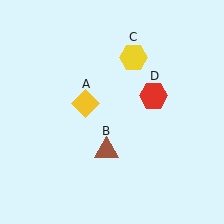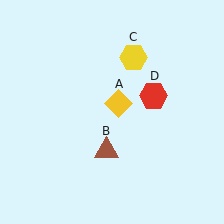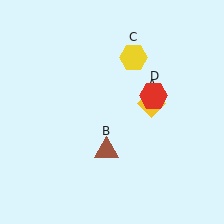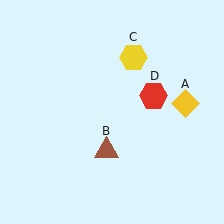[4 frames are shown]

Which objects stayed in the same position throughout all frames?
Brown triangle (object B) and yellow hexagon (object C) and red hexagon (object D) remained stationary.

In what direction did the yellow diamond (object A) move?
The yellow diamond (object A) moved right.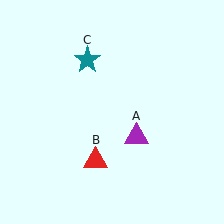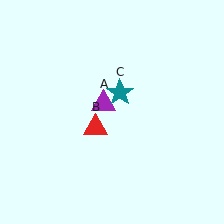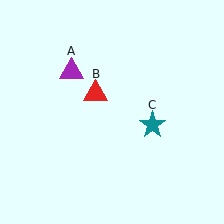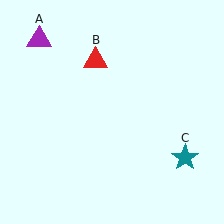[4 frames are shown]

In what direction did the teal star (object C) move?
The teal star (object C) moved down and to the right.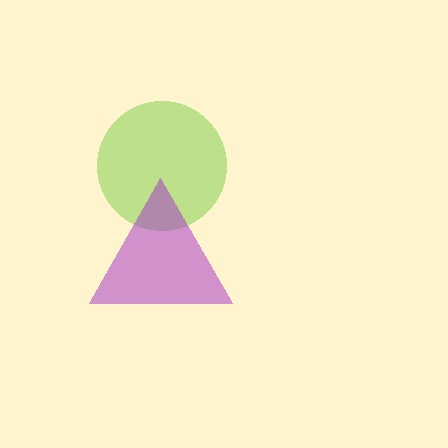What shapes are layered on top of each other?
The layered shapes are: a lime circle, a purple triangle.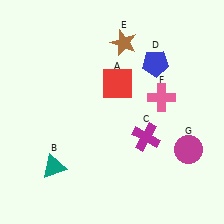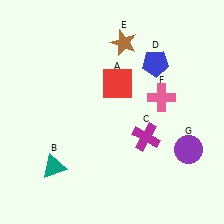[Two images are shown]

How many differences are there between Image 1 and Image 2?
There is 1 difference between the two images.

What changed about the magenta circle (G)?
In Image 1, G is magenta. In Image 2, it changed to purple.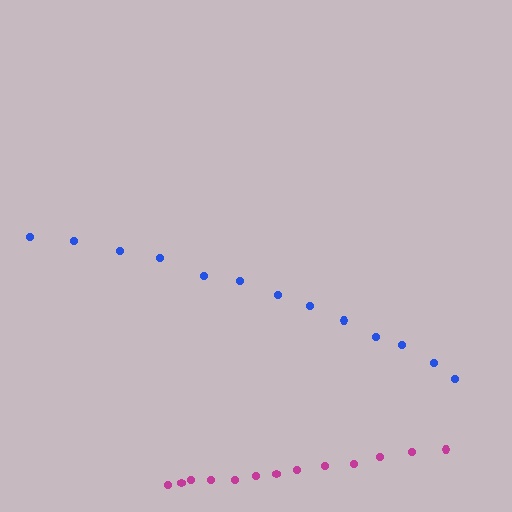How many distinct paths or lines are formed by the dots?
There are 2 distinct paths.